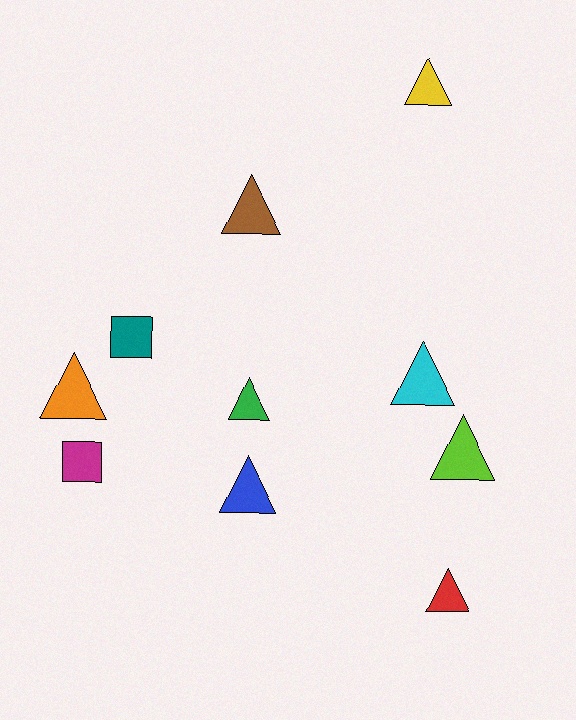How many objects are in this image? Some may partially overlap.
There are 10 objects.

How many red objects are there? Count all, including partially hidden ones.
There is 1 red object.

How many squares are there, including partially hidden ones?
There are 2 squares.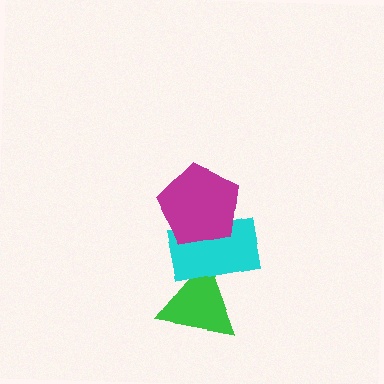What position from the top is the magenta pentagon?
The magenta pentagon is 1st from the top.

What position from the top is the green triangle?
The green triangle is 3rd from the top.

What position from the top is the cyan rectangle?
The cyan rectangle is 2nd from the top.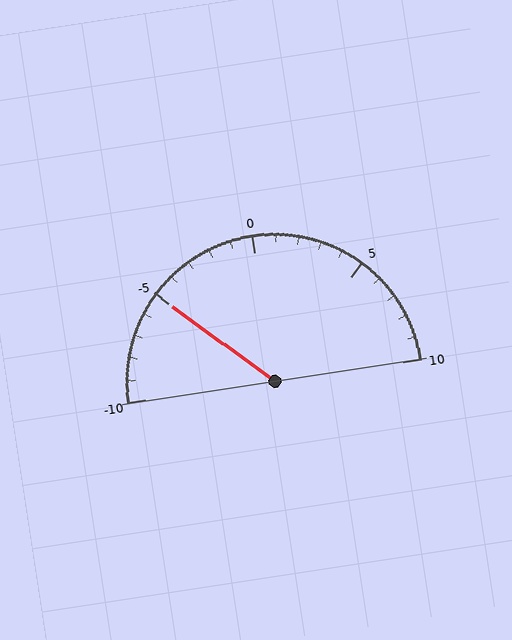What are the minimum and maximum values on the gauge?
The gauge ranges from -10 to 10.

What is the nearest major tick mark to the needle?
The nearest major tick mark is -5.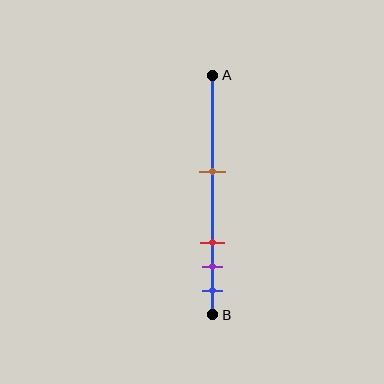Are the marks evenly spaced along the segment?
No, the marks are not evenly spaced.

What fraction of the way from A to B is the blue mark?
The blue mark is approximately 90% (0.9) of the way from A to B.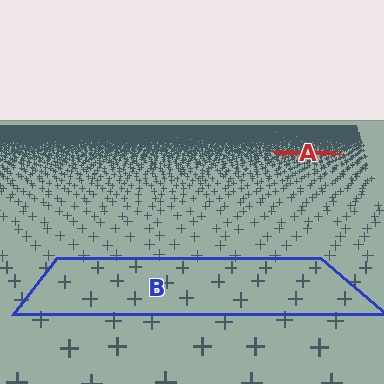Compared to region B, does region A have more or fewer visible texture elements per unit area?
Region A has more texture elements per unit area — they are packed more densely because it is farther away.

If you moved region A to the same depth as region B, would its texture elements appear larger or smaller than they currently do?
They would appear larger. At a closer depth, the same texture elements are projected at a bigger on-screen size.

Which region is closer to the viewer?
Region B is closer. The texture elements there are larger and more spread out.